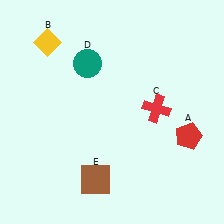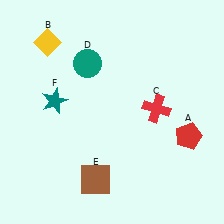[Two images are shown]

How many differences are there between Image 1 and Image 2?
There is 1 difference between the two images.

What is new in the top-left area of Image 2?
A teal star (F) was added in the top-left area of Image 2.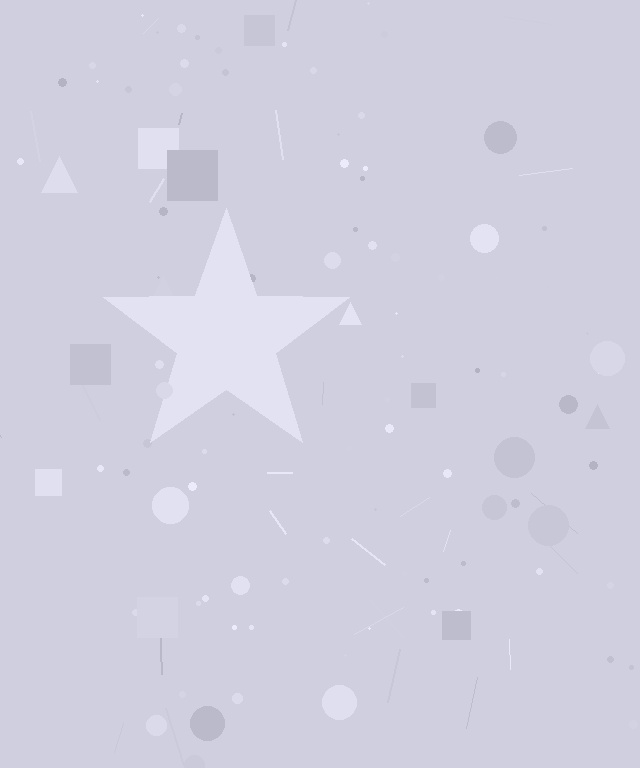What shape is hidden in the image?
A star is hidden in the image.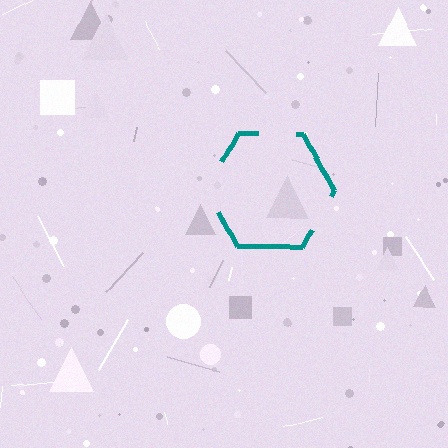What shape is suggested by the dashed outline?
The dashed outline suggests a hexagon.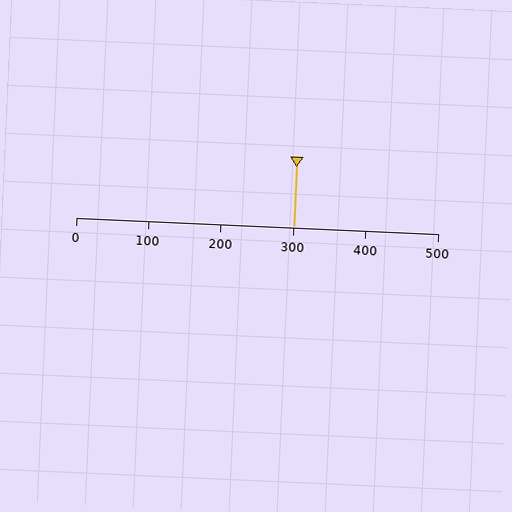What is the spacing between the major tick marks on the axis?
The major ticks are spaced 100 apart.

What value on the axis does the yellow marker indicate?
The marker indicates approximately 300.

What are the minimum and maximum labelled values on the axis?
The axis runs from 0 to 500.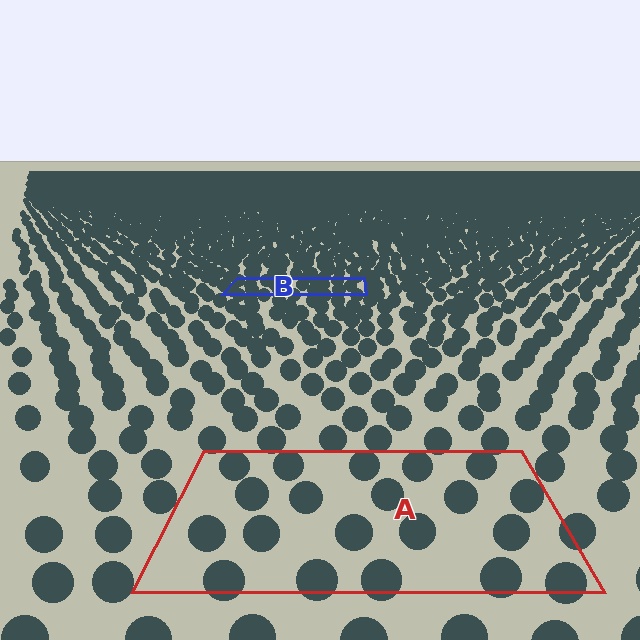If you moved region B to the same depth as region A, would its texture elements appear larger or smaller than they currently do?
They would appear larger. At a closer depth, the same texture elements are projected at a bigger on-screen size.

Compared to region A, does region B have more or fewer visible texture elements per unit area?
Region B has more texture elements per unit area — they are packed more densely because it is farther away.